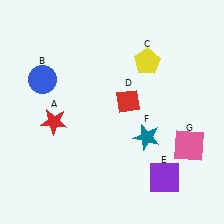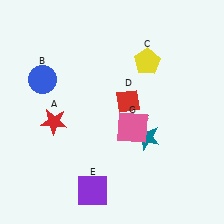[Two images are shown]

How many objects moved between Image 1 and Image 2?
2 objects moved between the two images.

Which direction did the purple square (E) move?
The purple square (E) moved left.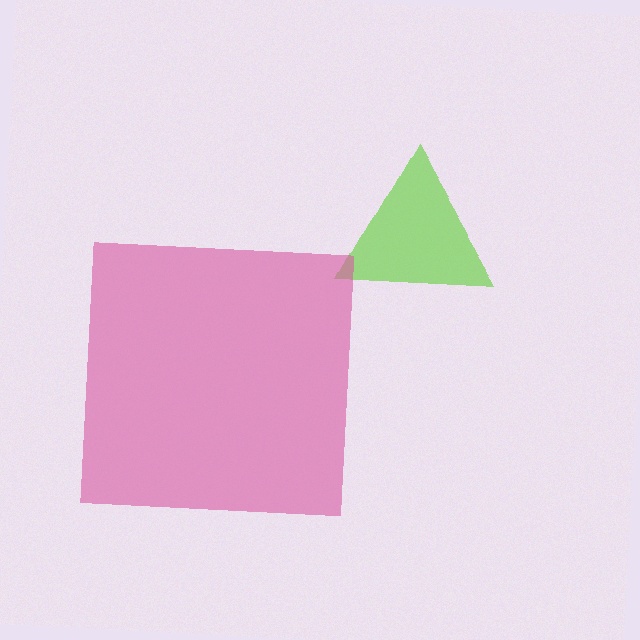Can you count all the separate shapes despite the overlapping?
Yes, there are 2 separate shapes.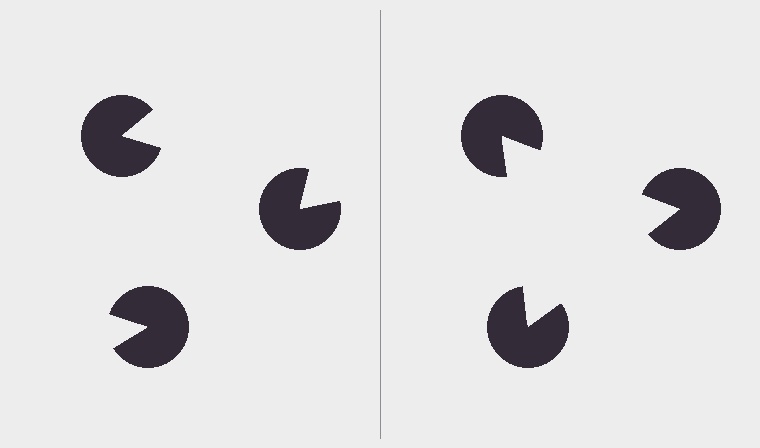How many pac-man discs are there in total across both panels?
6 — 3 on each side.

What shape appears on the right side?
An illusory triangle.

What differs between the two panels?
The pac-man discs are positioned identically on both sides; only the wedge orientations differ. On the right they align to a triangle; on the left they are misaligned.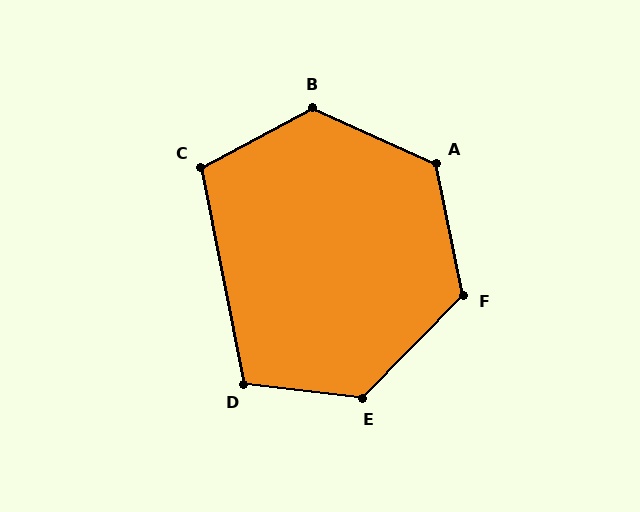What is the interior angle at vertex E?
Approximately 127 degrees (obtuse).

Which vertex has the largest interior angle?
B, at approximately 127 degrees.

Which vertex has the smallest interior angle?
C, at approximately 107 degrees.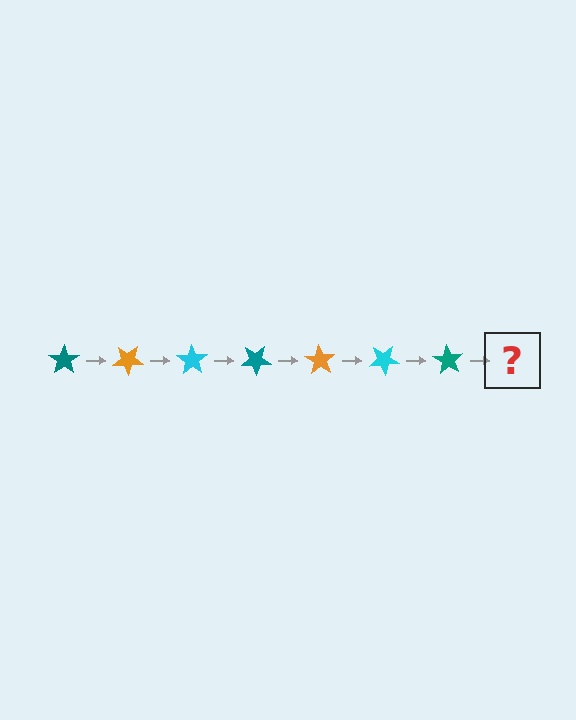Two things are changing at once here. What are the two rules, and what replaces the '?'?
The two rules are that it rotates 35 degrees each step and the color cycles through teal, orange, and cyan. The '?' should be an orange star, rotated 245 degrees from the start.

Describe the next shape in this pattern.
It should be an orange star, rotated 245 degrees from the start.